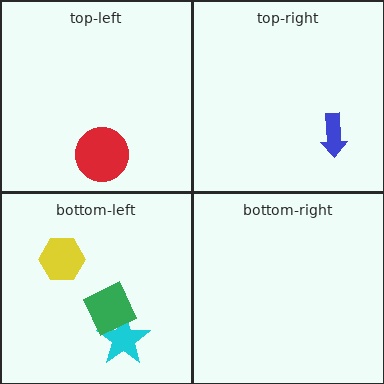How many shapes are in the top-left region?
1.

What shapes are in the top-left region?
The red circle.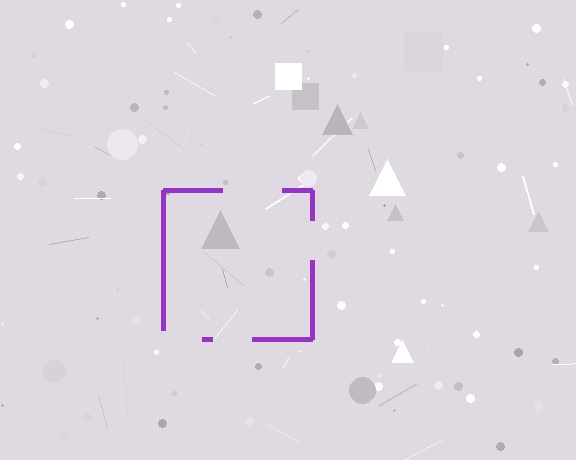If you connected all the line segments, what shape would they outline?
They would outline a square.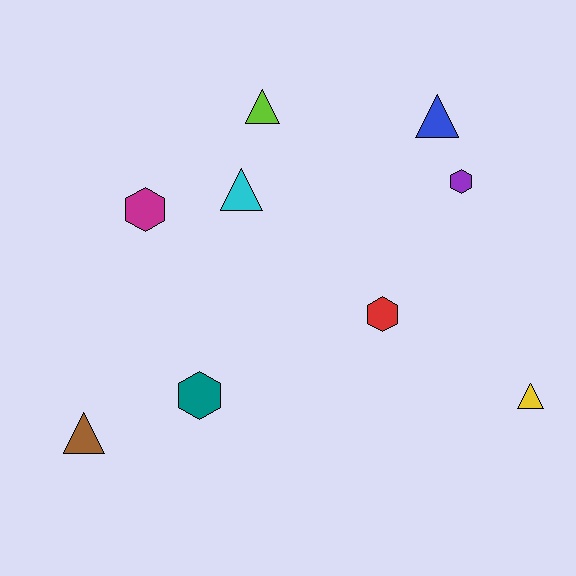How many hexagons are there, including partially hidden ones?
There are 4 hexagons.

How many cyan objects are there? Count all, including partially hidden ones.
There is 1 cyan object.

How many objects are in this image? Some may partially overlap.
There are 9 objects.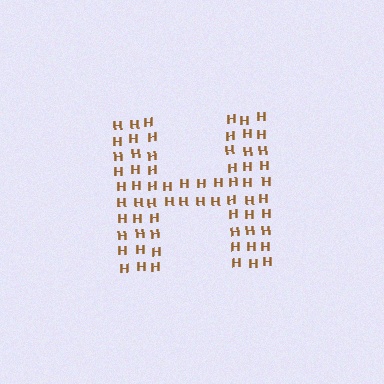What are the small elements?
The small elements are letter H's.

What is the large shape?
The large shape is the letter H.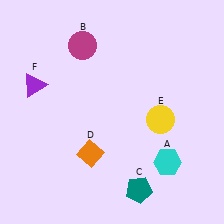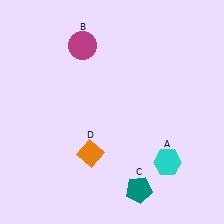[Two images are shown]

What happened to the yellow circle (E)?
The yellow circle (E) was removed in Image 2. It was in the bottom-right area of Image 1.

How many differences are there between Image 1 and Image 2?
There are 2 differences between the two images.